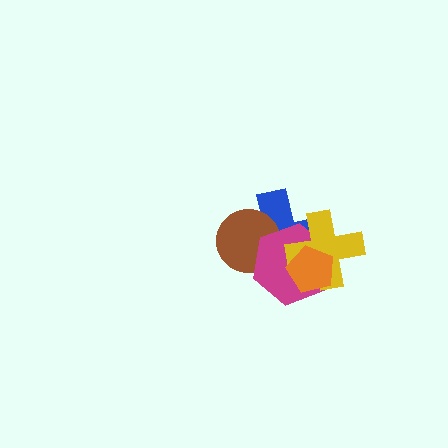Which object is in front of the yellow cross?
The orange pentagon is in front of the yellow cross.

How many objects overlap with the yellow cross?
3 objects overlap with the yellow cross.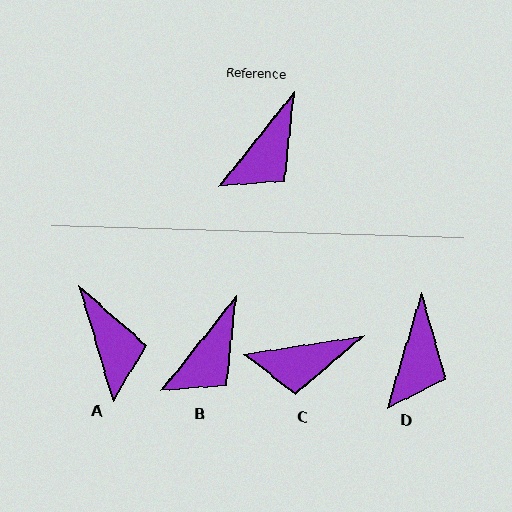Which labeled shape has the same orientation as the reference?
B.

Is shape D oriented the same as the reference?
No, it is off by about 22 degrees.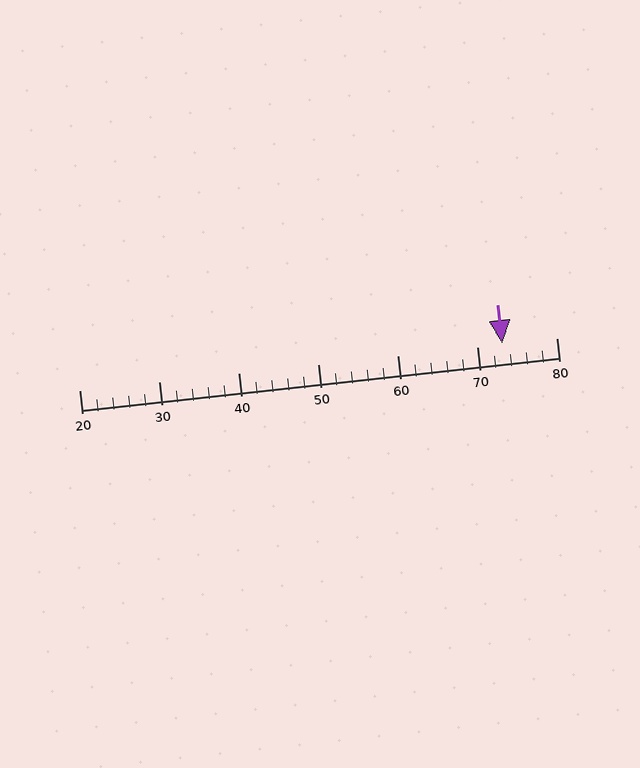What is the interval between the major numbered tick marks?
The major tick marks are spaced 10 units apart.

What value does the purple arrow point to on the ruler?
The purple arrow points to approximately 73.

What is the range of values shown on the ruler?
The ruler shows values from 20 to 80.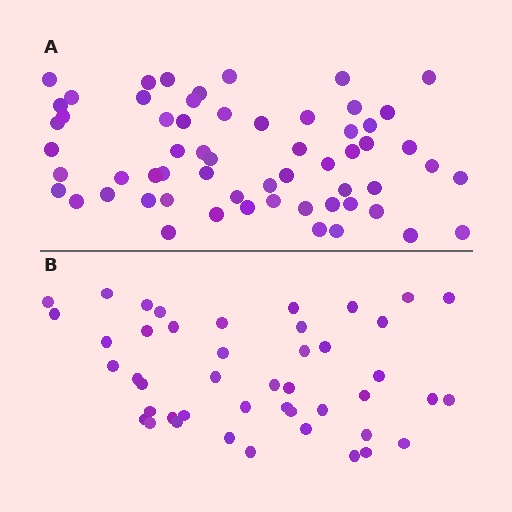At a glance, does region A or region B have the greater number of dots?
Region A (the top region) has more dots.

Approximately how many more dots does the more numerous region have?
Region A has approximately 15 more dots than region B.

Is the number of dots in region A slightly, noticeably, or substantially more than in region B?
Region A has noticeably more, but not dramatically so. The ratio is roughly 1.3 to 1.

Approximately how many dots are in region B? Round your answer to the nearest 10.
About 40 dots. (The exact count is 45, which rounds to 40.)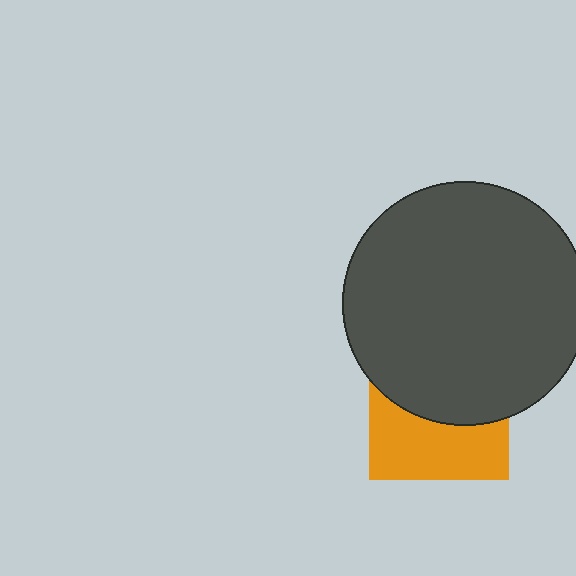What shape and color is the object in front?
The object in front is a dark gray circle.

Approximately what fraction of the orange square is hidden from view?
Roughly 54% of the orange square is hidden behind the dark gray circle.